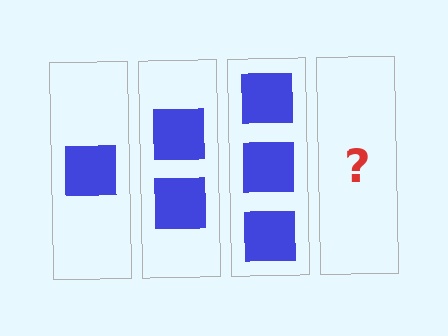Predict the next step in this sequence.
The next step is 4 squares.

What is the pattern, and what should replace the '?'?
The pattern is that each step adds one more square. The '?' should be 4 squares.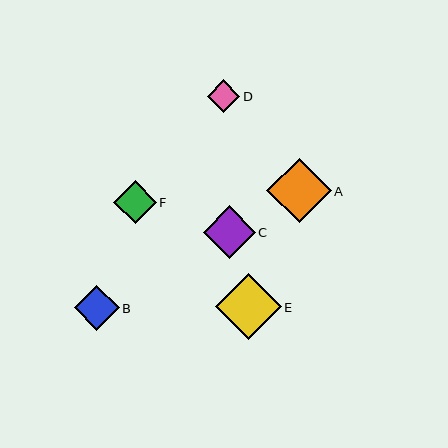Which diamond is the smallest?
Diamond D is the smallest with a size of approximately 33 pixels.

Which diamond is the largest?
Diamond E is the largest with a size of approximately 66 pixels.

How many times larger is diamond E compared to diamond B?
Diamond E is approximately 1.5 times the size of diamond B.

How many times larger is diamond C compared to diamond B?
Diamond C is approximately 1.2 times the size of diamond B.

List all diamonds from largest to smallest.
From largest to smallest: E, A, C, B, F, D.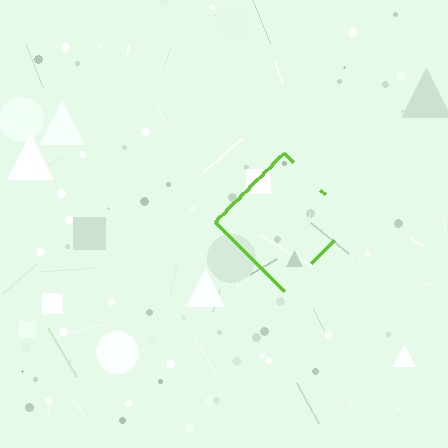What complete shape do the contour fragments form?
The contour fragments form a diamond.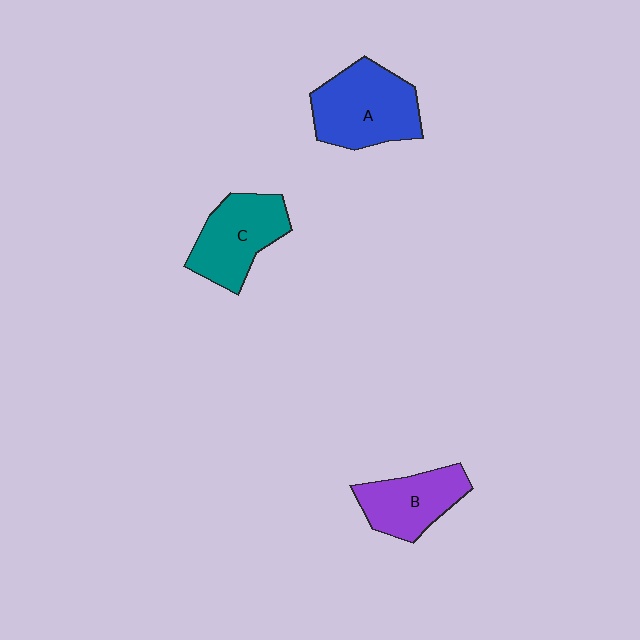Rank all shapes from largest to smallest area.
From largest to smallest: A (blue), C (teal), B (purple).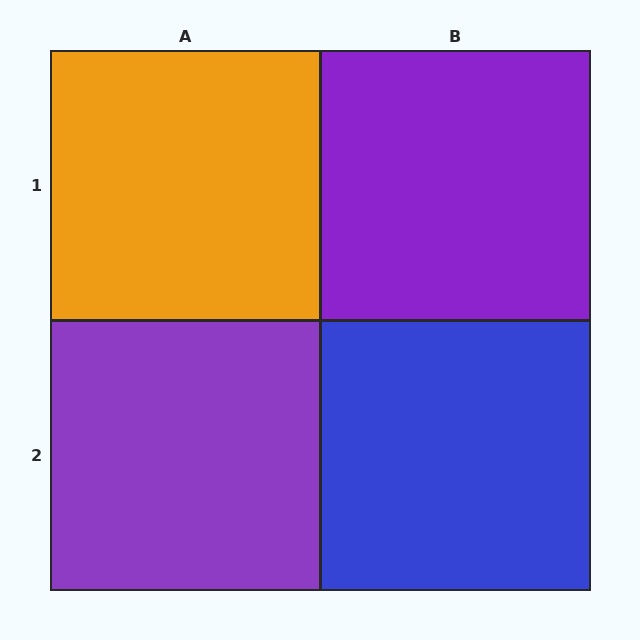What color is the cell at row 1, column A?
Orange.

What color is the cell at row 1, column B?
Purple.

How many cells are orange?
1 cell is orange.